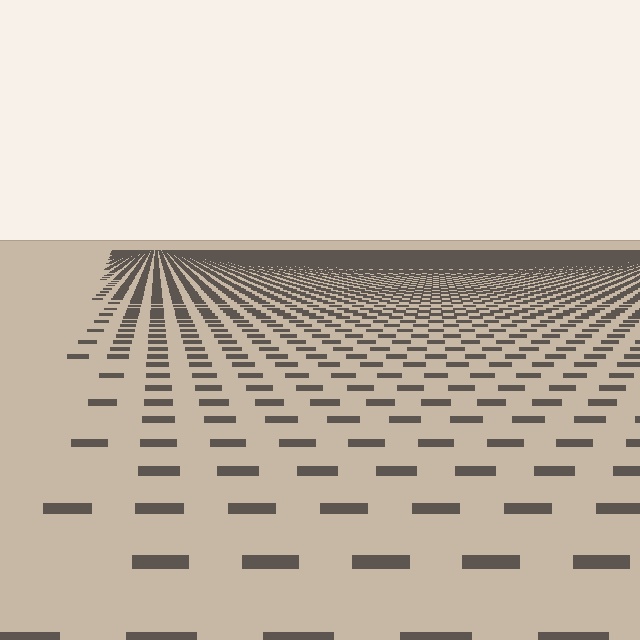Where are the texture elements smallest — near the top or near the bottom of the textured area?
Near the top.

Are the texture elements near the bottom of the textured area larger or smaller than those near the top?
Larger. Near the bottom, elements are closer to the viewer and appear at a bigger on-screen size.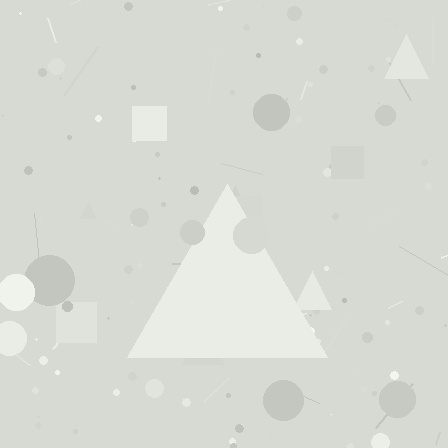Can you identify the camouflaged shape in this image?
The camouflaged shape is a triangle.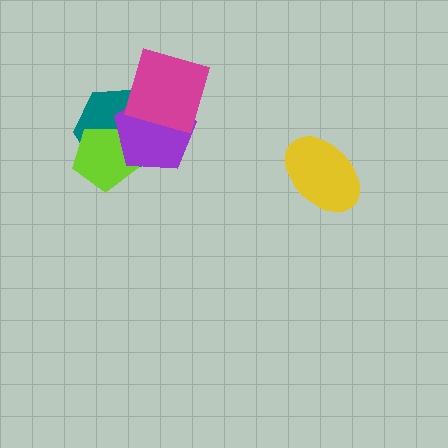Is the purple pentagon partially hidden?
Yes, it is partially covered by another shape.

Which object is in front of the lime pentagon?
The purple pentagon is in front of the lime pentagon.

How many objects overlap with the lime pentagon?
2 objects overlap with the lime pentagon.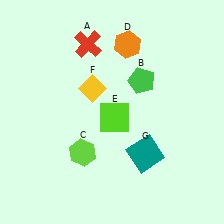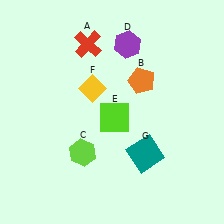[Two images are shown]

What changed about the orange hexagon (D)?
In Image 1, D is orange. In Image 2, it changed to purple.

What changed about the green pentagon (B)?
In Image 1, B is green. In Image 2, it changed to orange.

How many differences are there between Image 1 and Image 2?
There are 2 differences between the two images.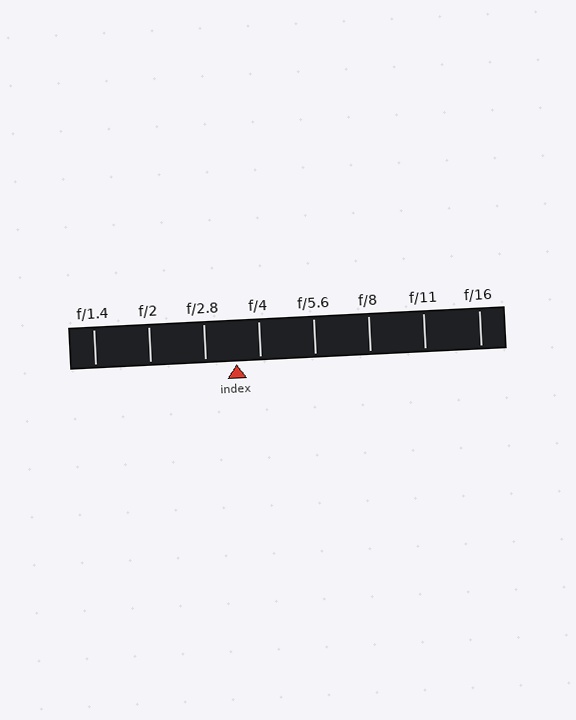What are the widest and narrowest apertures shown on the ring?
The widest aperture shown is f/1.4 and the narrowest is f/16.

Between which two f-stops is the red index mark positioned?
The index mark is between f/2.8 and f/4.